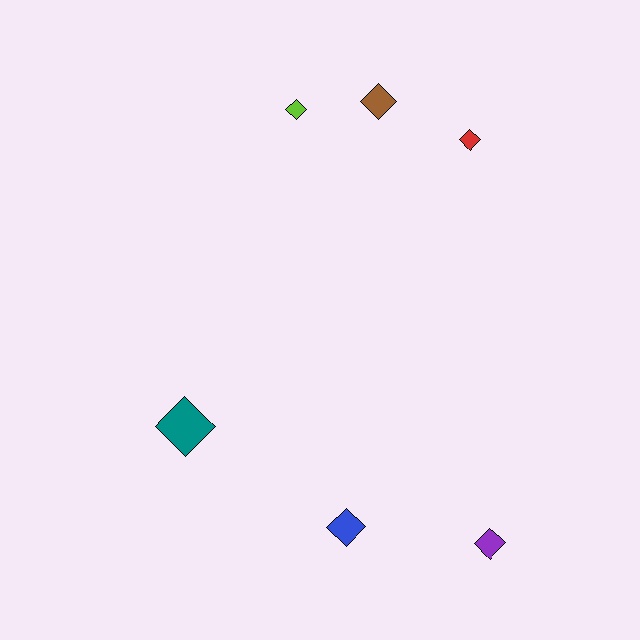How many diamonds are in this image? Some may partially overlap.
There are 6 diamonds.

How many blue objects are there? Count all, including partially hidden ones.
There is 1 blue object.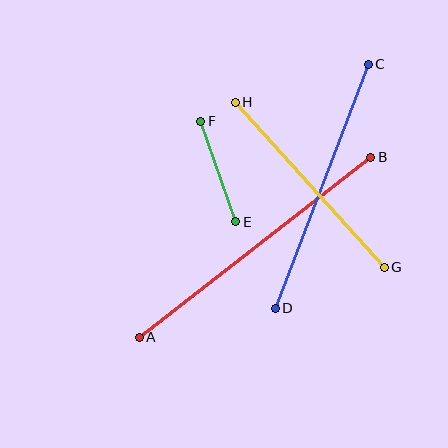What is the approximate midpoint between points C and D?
The midpoint is at approximately (322, 186) pixels.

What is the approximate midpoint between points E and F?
The midpoint is at approximately (218, 171) pixels.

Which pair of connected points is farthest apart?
Points A and B are farthest apart.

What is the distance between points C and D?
The distance is approximately 261 pixels.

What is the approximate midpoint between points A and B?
The midpoint is at approximately (255, 247) pixels.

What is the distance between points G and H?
The distance is approximately 222 pixels.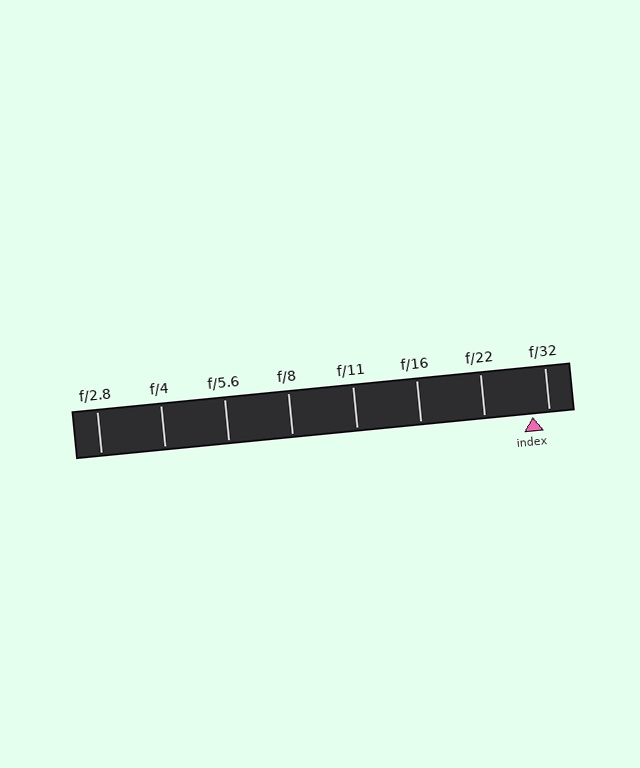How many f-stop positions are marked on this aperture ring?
There are 8 f-stop positions marked.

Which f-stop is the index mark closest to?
The index mark is closest to f/32.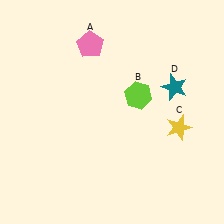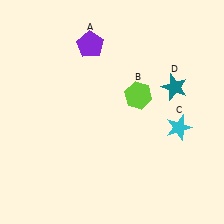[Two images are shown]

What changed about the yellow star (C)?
In Image 1, C is yellow. In Image 2, it changed to cyan.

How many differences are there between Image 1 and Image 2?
There are 2 differences between the two images.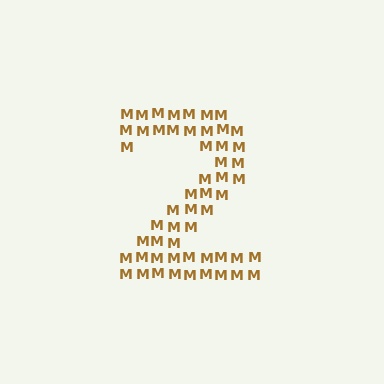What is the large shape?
The large shape is the digit 2.